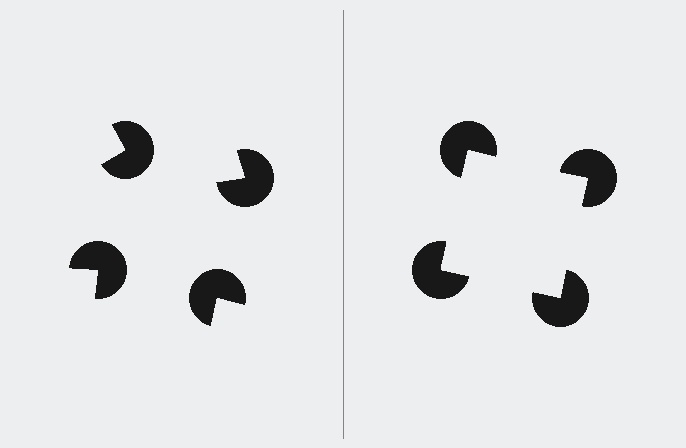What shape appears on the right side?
An illusory square.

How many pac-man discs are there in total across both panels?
8 — 4 on each side.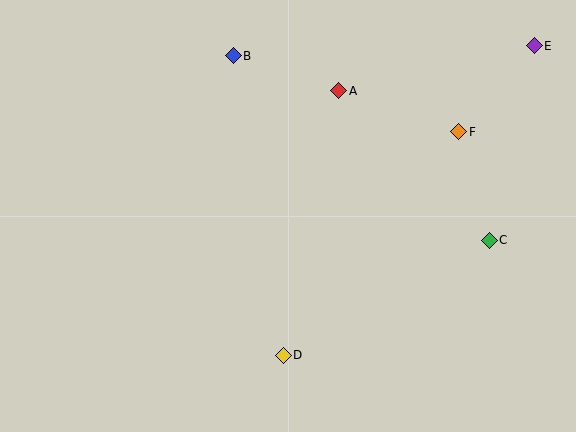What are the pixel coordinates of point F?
Point F is at (459, 132).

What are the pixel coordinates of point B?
Point B is at (233, 56).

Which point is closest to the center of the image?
Point A at (339, 91) is closest to the center.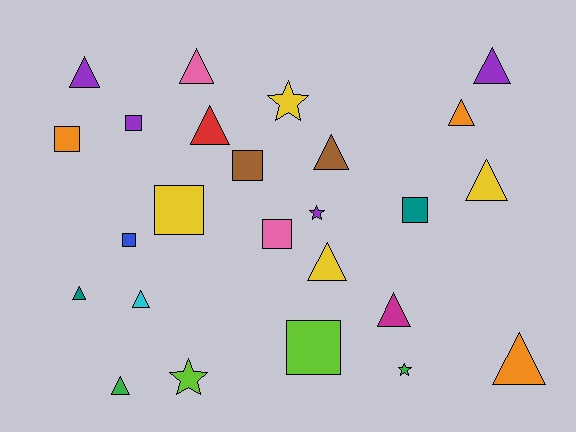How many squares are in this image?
There are 8 squares.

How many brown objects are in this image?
There are 2 brown objects.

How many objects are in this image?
There are 25 objects.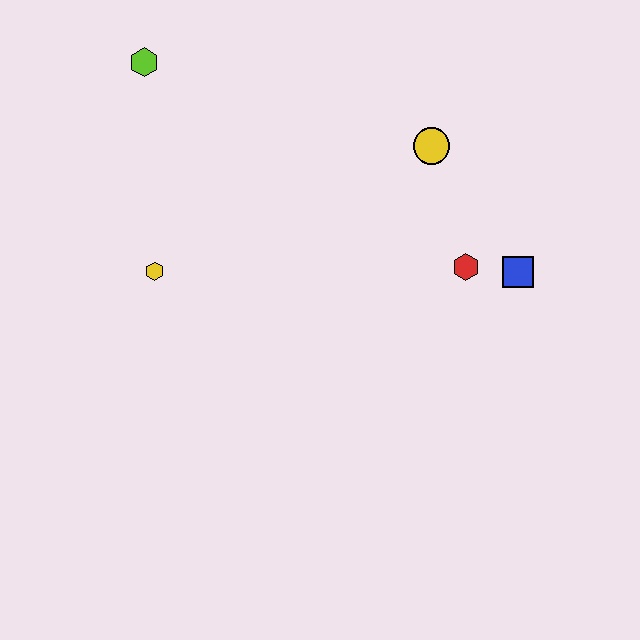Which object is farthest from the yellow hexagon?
The blue square is farthest from the yellow hexagon.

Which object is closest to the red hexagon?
The blue square is closest to the red hexagon.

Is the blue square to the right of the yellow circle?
Yes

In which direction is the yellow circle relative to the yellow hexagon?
The yellow circle is to the right of the yellow hexagon.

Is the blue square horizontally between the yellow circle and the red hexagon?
No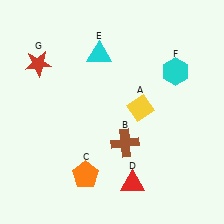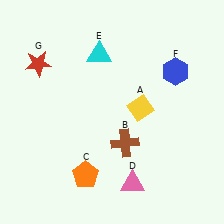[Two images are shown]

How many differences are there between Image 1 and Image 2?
There are 2 differences between the two images.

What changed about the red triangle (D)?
In Image 1, D is red. In Image 2, it changed to pink.